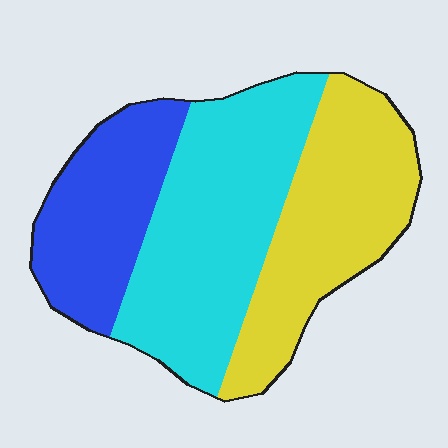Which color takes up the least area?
Blue, at roughly 25%.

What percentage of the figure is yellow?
Yellow takes up about one third (1/3) of the figure.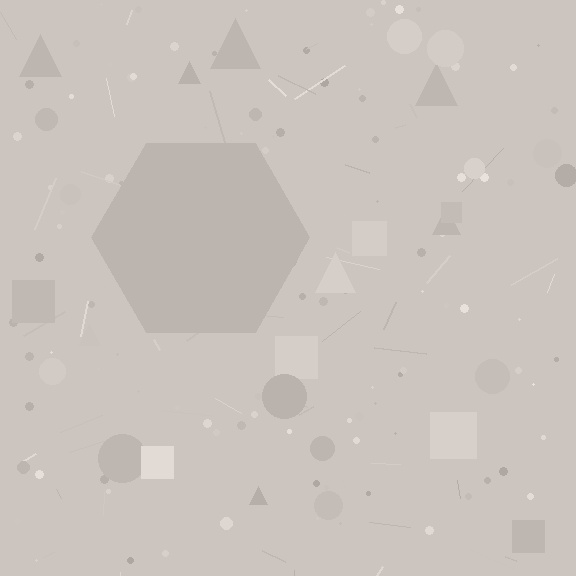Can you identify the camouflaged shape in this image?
The camouflaged shape is a hexagon.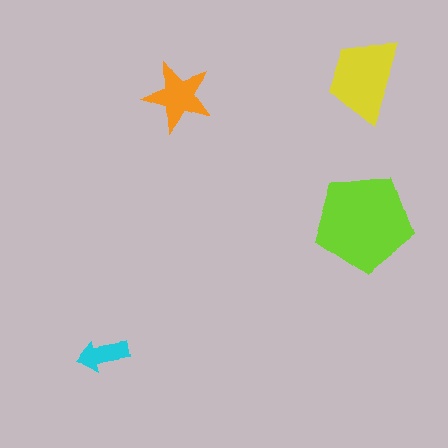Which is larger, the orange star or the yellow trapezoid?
The yellow trapezoid.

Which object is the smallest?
The cyan arrow.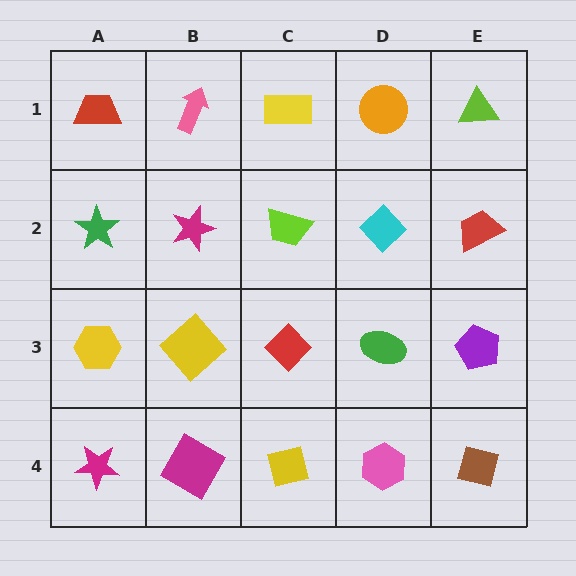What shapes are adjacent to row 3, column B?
A magenta star (row 2, column B), a magenta diamond (row 4, column B), a yellow hexagon (row 3, column A), a red diamond (row 3, column C).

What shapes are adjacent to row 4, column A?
A yellow hexagon (row 3, column A), a magenta diamond (row 4, column B).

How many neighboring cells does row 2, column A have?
3.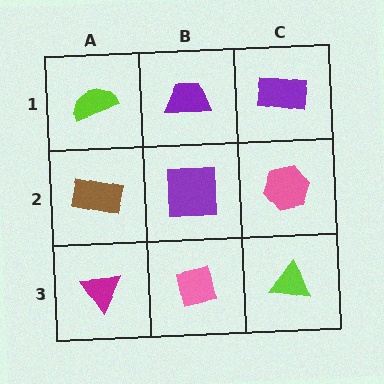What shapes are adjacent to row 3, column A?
A brown rectangle (row 2, column A), a pink square (row 3, column B).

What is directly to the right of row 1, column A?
A purple trapezoid.